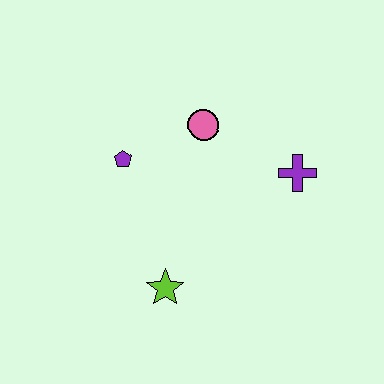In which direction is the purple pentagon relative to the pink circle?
The purple pentagon is to the left of the pink circle.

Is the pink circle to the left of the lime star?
No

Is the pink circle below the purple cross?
No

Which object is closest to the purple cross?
The pink circle is closest to the purple cross.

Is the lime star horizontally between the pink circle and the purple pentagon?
Yes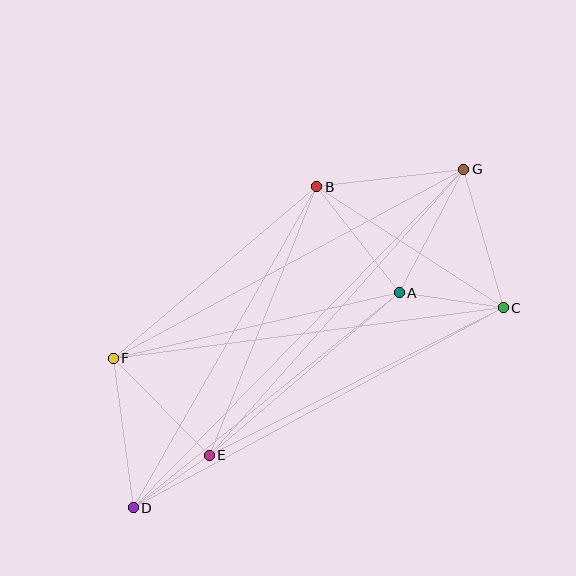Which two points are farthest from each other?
Points D and G are farthest from each other.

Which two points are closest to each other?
Points D and E are closest to each other.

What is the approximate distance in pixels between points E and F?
The distance between E and F is approximately 137 pixels.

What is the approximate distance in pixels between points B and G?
The distance between B and G is approximately 148 pixels.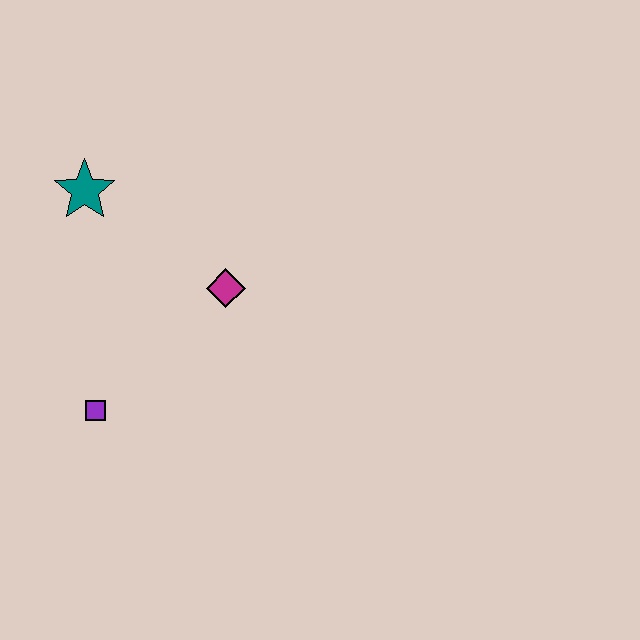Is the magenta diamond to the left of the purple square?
No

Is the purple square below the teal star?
Yes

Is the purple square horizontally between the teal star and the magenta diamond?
Yes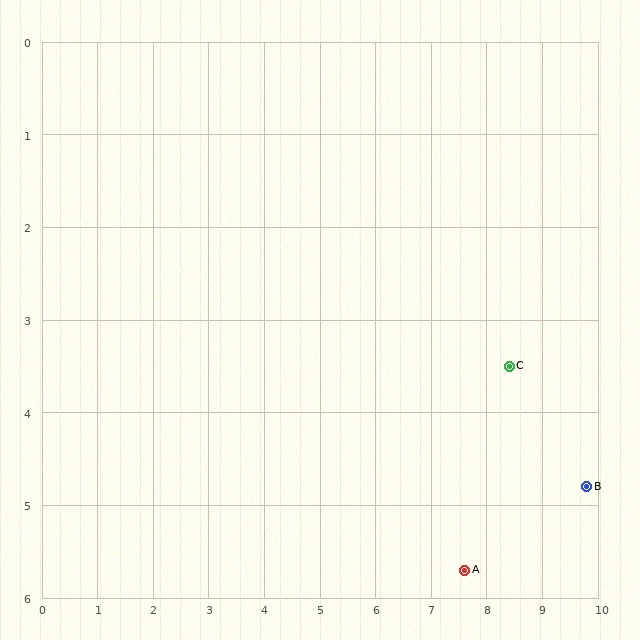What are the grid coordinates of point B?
Point B is at approximately (9.8, 4.8).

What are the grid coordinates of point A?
Point A is at approximately (7.6, 5.7).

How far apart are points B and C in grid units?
Points B and C are about 1.9 grid units apart.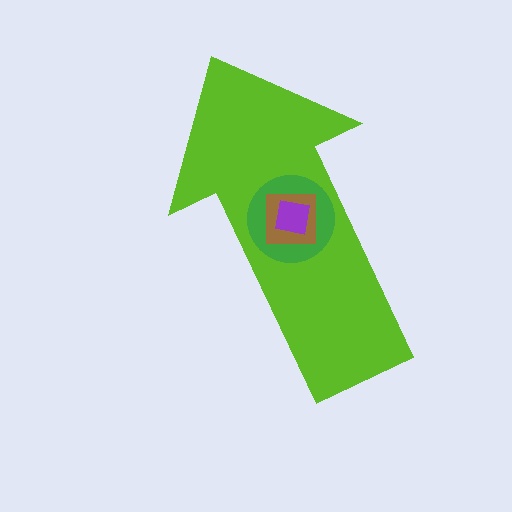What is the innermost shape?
The purple square.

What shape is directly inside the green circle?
The brown square.